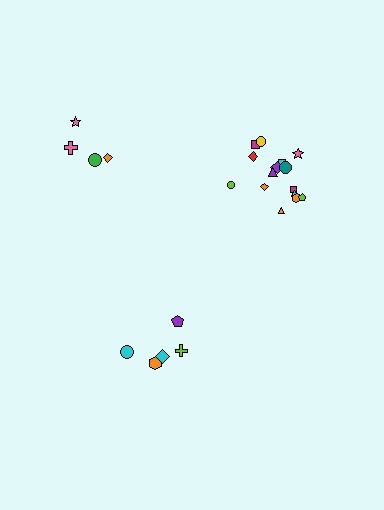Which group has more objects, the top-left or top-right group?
The top-right group.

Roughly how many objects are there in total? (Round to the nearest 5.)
Roughly 25 objects in total.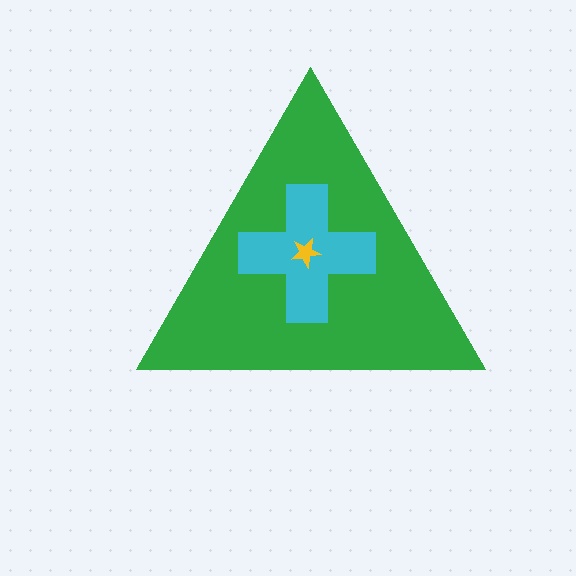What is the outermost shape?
The green triangle.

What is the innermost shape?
The yellow star.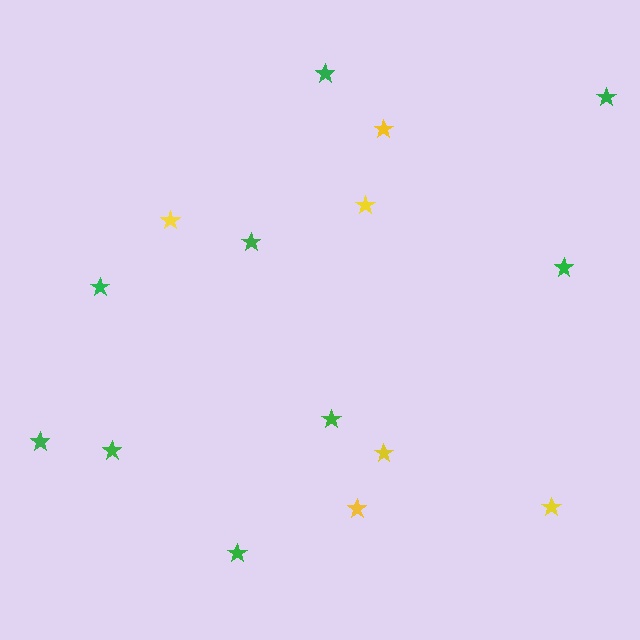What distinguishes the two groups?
There are 2 groups: one group of green stars (9) and one group of yellow stars (6).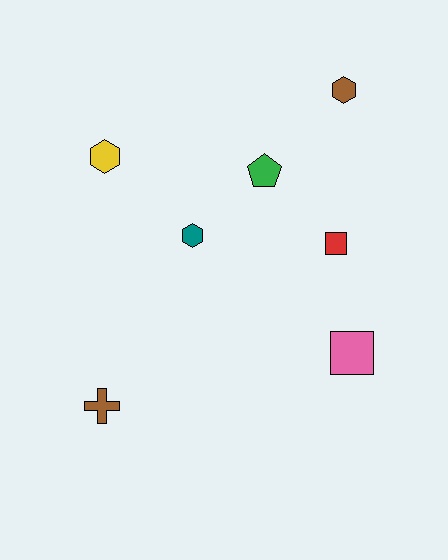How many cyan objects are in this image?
There are no cyan objects.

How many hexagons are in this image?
There are 3 hexagons.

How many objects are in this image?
There are 7 objects.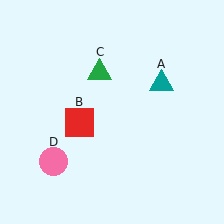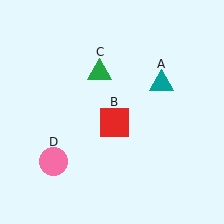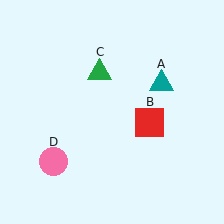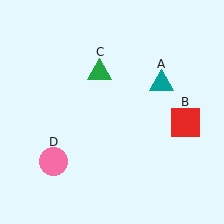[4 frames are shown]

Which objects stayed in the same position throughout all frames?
Teal triangle (object A) and green triangle (object C) and pink circle (object D) remained stationary.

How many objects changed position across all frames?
1 object changed position: red square (object B).